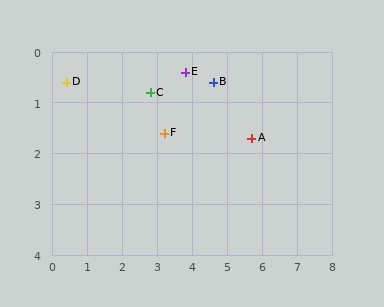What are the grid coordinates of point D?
Point D is at approximately (0.4, 0.6).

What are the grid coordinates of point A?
Point A is at approximately (5.7, 1.7).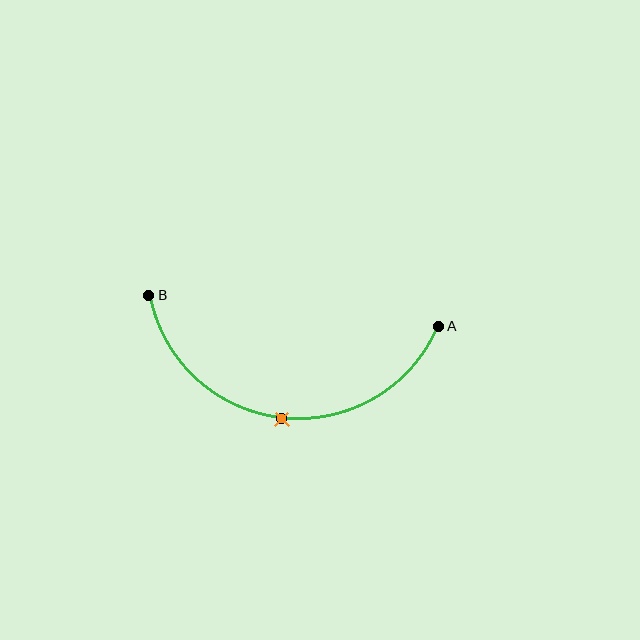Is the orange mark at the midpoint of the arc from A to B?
Yes. The orange mark lies on the arc at equal arc-length from both A and B — it is the arc midpoint.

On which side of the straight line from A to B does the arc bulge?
The arc bulges below the straight line connecting A and B.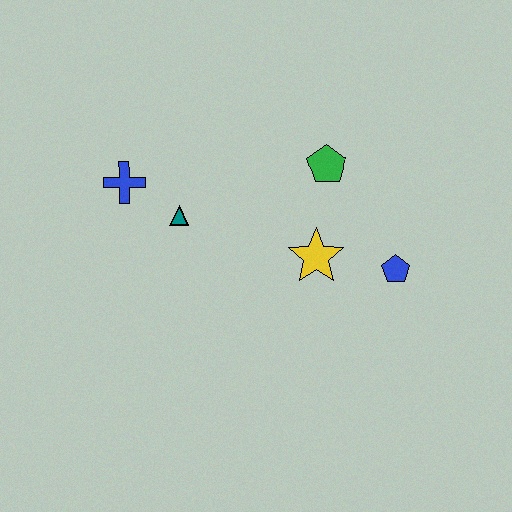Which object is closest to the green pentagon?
The yellow star is closest to the green pentagon.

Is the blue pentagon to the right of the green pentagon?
Yes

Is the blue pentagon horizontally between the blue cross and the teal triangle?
No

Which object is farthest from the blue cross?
The blue pentagon is farthest from the blue cross.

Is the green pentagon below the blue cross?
No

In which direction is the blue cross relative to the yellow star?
The blue cross is to the left of the yellow star.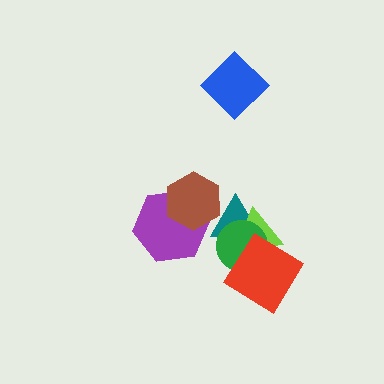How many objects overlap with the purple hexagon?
1 object overlaps with the purple hexagon.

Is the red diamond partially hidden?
No, no other shape covers it.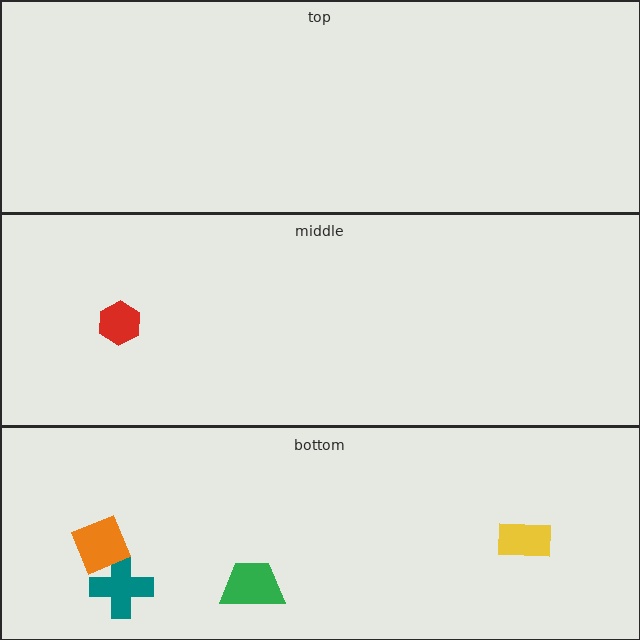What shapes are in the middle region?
The red hexagon.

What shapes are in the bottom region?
The teal cross, the orange diamond, the green trapezoid, the yellow rectangle.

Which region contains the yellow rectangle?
The bottom region.